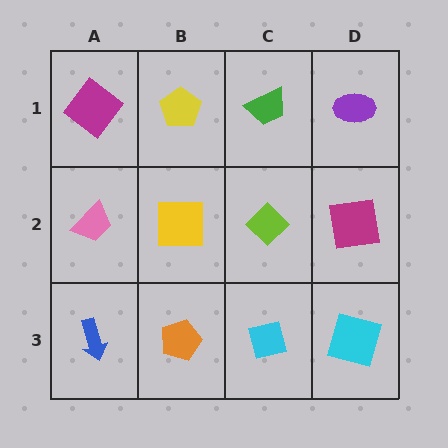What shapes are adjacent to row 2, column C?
A green trapezoid (row 1, column C), a cyan square (row 3, column C), a yellow square (row 2, column B), a magenta square (row 2, column D).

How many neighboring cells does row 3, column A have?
2.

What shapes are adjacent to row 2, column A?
A magenta diamond (row 1, column A), a blue arrow (row 3, column A), a yellow square (row 2, column B).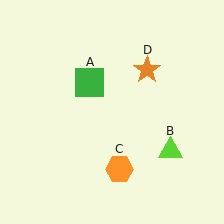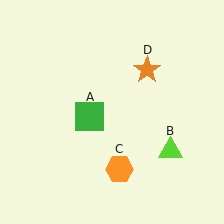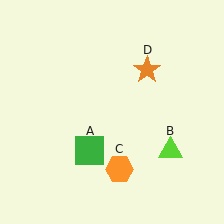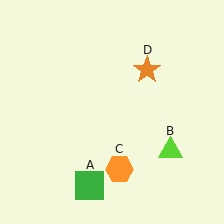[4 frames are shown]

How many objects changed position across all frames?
1 object changed position: green square (object A).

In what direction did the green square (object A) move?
The green square (object A) moved down.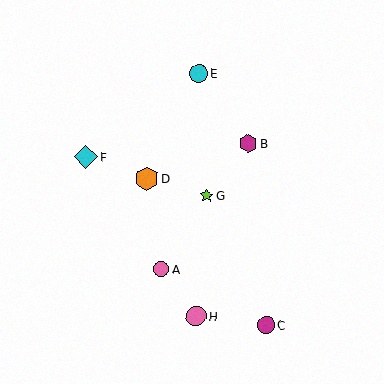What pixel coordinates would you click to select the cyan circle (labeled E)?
Click at (199, 74) to select the cyan circle E.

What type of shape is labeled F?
Shape F is a cyan diamond.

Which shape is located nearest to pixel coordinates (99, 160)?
The cyan diamond (labeled F) at (86, 157) is nearest to that location.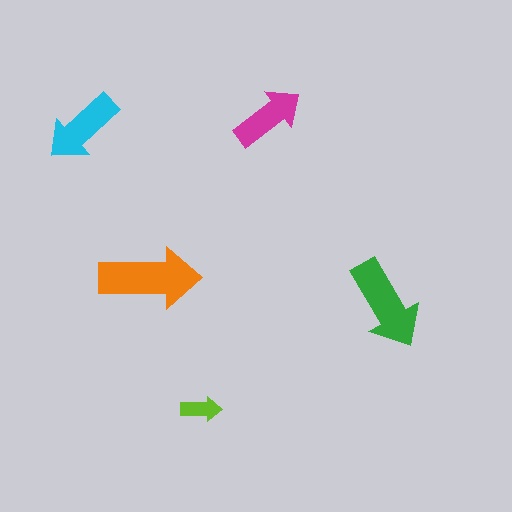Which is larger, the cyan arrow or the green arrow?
The green one.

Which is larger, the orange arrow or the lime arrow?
The orange one.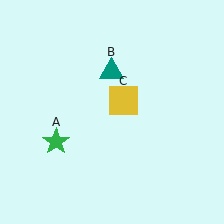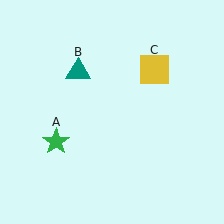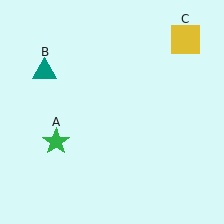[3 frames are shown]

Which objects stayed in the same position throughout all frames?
Green star (object A) remained stationary.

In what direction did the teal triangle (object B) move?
The teal triangle (object B) moved left.